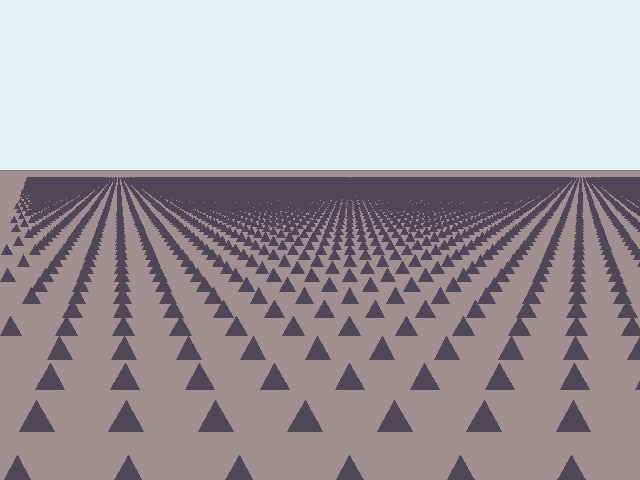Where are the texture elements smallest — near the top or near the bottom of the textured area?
Near the top.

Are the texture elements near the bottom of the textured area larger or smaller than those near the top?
Larger. Near the bottom, elements are closer to the viewer and appear at a bigger on-screen size.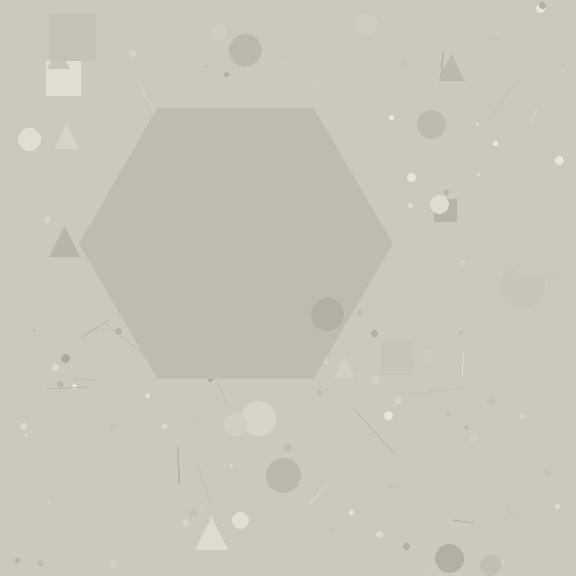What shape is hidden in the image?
A hexagon is hidden in the image.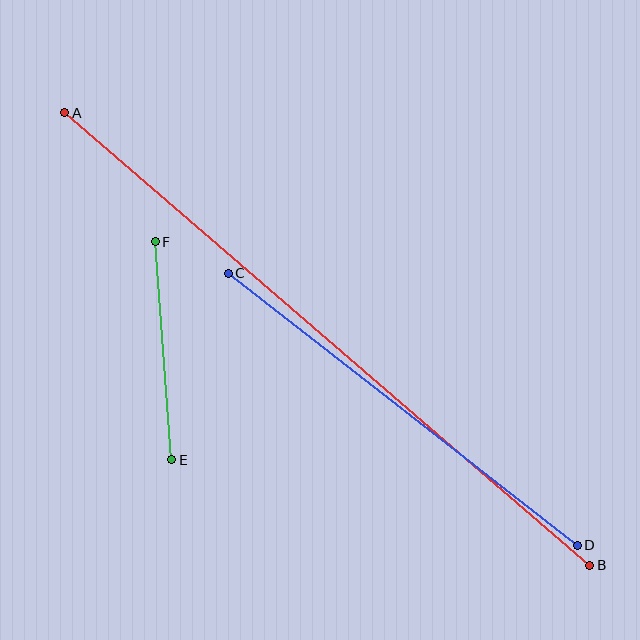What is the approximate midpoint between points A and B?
The midpoint is at approximately (327, 339) pixels.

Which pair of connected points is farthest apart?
Points A and B are farthest apart.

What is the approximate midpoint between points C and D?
The midpoint is at approximately (403, 409) pixels.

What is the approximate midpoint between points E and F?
The midpoint is at approximately (163, 351) pixels.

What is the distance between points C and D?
The distance is approximately 443 pixels.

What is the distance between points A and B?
The distance is approximately 693 pixels.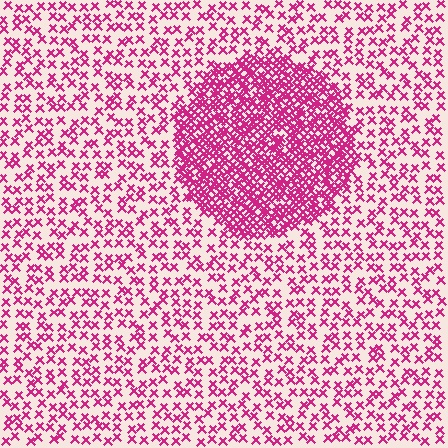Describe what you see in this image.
The image contains small magenta elements arranged at two different densities. A circle-shaped region is visible where the elements are more densely packed than the surrounding area.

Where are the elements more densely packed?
The elements are more densely packed inside the circle boundary.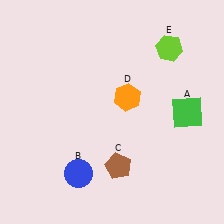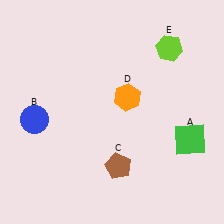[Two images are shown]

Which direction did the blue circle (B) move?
The blue circle (B) moved up.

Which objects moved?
The objects that moved are: the green square (A), the blue circle (B).